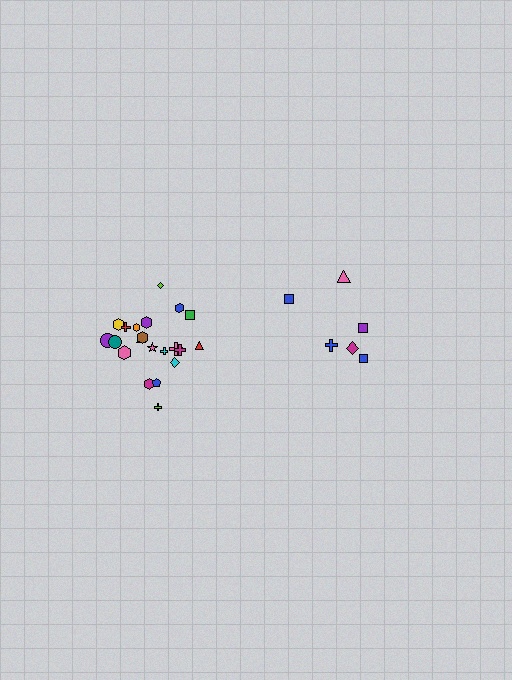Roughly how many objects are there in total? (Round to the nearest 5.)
Roughly 30 objects in total.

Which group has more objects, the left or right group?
The left group.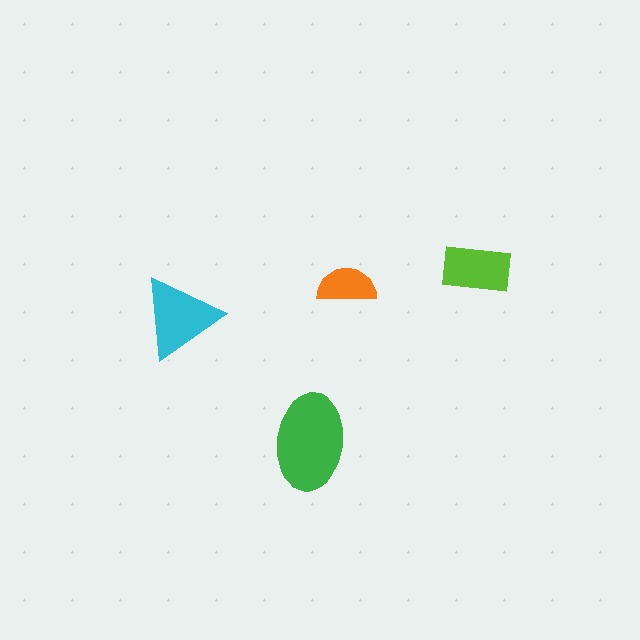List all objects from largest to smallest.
The green ellipse, the cyan triangle, the lime rectangle, the orange semicircle.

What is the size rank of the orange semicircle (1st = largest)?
4th.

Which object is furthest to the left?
The cyan triangle is leftmost.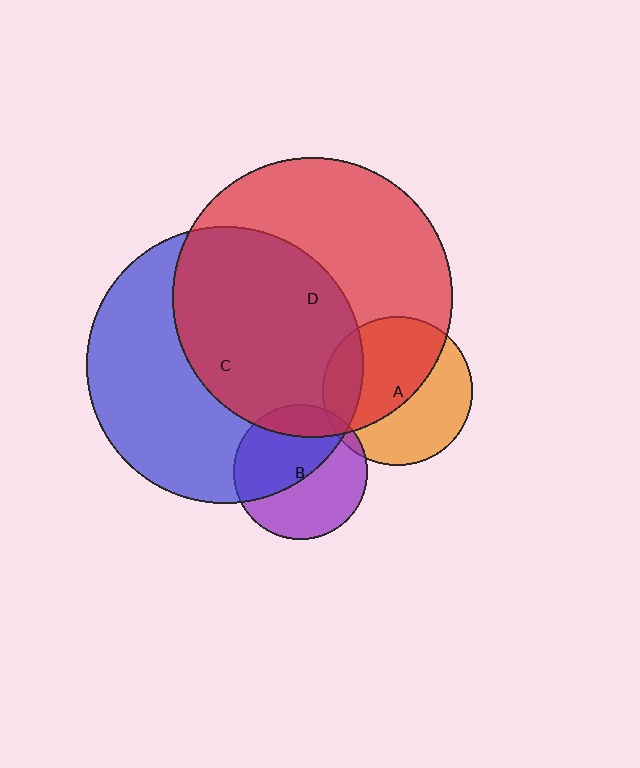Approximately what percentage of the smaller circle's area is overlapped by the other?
Approximately 55%.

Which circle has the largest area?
Circle D (red).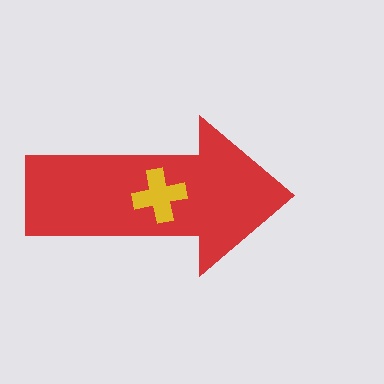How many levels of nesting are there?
2.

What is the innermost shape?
The yellow cross.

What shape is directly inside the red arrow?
The yellow cross.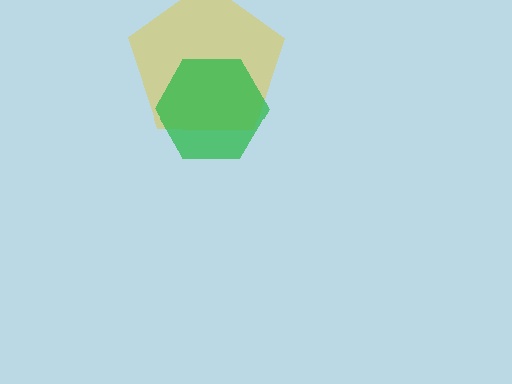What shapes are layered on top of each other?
The layered shapes are: a yellow pentagon, a green hexagon.